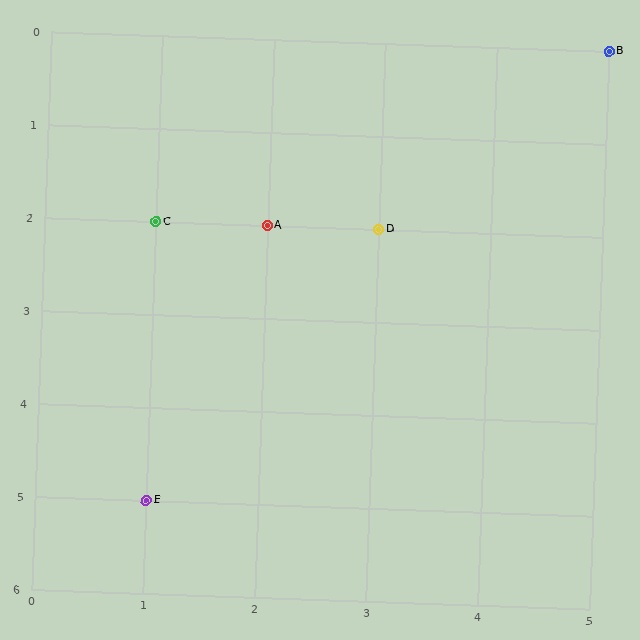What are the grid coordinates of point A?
Point A is at grid coordinates (2, 2).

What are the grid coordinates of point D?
Point D is at grid coordinates (3, 2).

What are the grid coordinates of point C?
Point C is at grid coordinates (1, 2).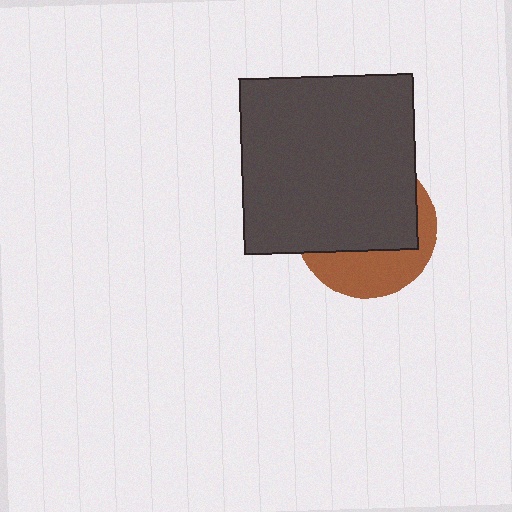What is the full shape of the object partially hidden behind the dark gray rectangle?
The partially hidden object is a brown circle.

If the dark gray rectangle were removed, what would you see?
You would see the complete brown circle.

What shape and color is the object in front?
The object in front is a dark gray rectangle.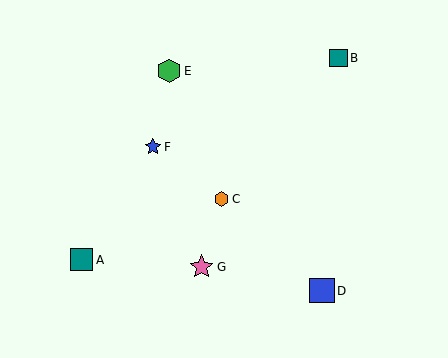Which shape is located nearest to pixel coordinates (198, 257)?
The pink star (labeled G) at (202, 267) is nearest to that location.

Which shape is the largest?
The blue square (labeled D) is the largest.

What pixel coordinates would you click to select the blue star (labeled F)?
Click at (153, 147) to select the blue star F.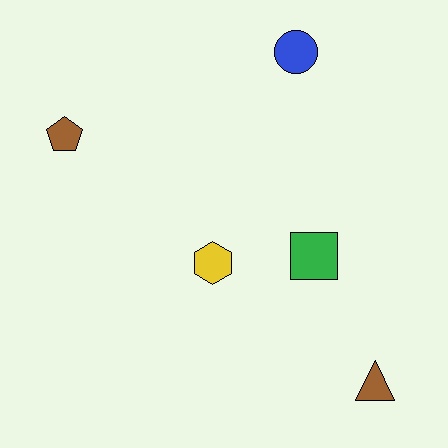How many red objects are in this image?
There are no red objects.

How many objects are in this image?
There are 5 objects.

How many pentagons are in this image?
There is 1 pentagon.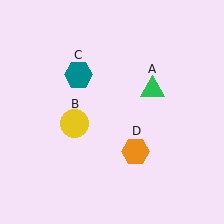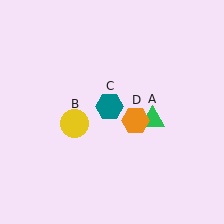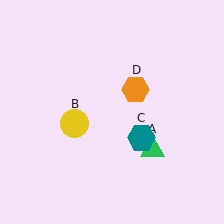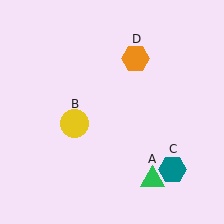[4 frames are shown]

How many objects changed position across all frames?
3 objects changed position: green triangle (object A), teal hexagon (object C), orange hexagon (object D).